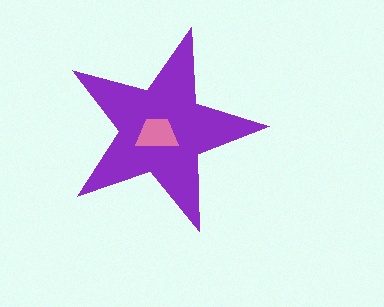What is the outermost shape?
The purple star.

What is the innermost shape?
The pink trapezoid.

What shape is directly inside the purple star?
The pink trapezoid.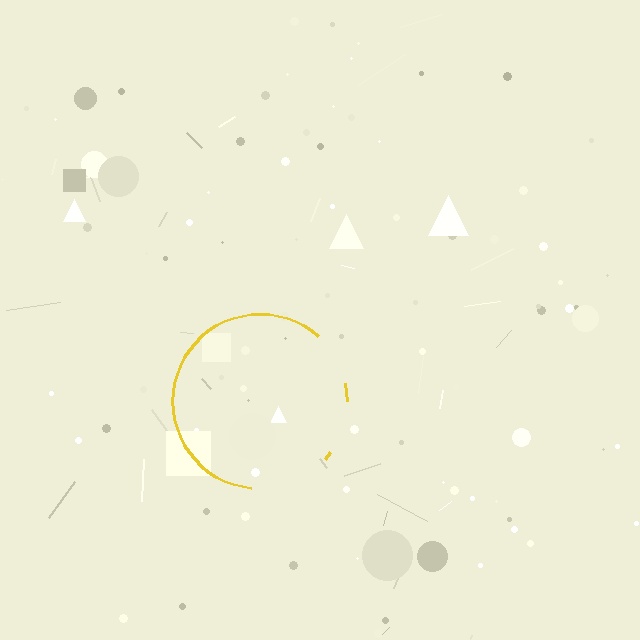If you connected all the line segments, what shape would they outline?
They would outline a circle.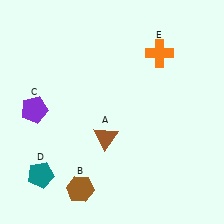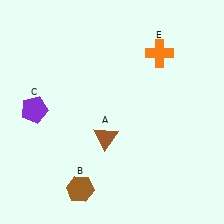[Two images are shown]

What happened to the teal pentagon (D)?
The teal pentagon (D) was removed in Image 2. It was in the bottom-left area of Image 1.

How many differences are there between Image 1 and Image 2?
There is 1 difference between the two images.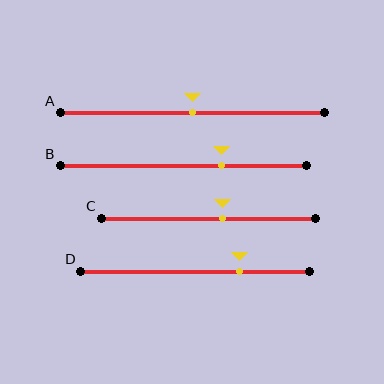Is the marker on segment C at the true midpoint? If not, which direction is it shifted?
No, the marker on segment C is shifted to the right by about 6% of the segment length.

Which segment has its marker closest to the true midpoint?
Segment A has its marker closest to the true midpoint.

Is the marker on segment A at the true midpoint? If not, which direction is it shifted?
Yes, the marker on segment A is at the true midpoint.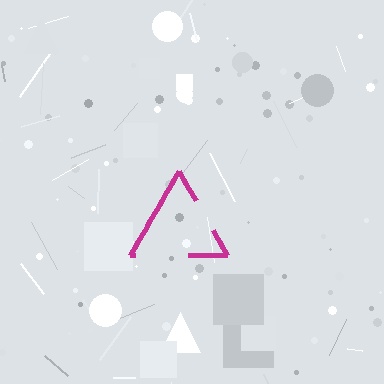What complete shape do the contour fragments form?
The contour fragments form a triangle.